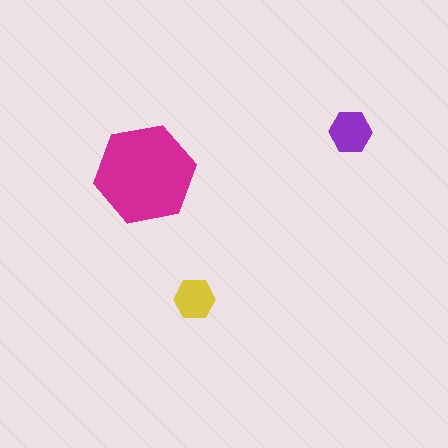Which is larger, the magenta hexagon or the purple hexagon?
The magenta one.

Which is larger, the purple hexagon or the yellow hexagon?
The purple one.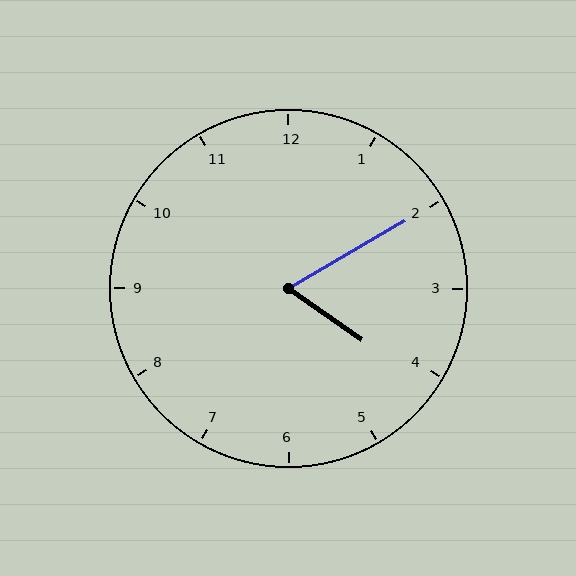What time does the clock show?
4:10.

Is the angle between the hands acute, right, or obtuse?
It is acute.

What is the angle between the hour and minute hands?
Approximately 65 degrees.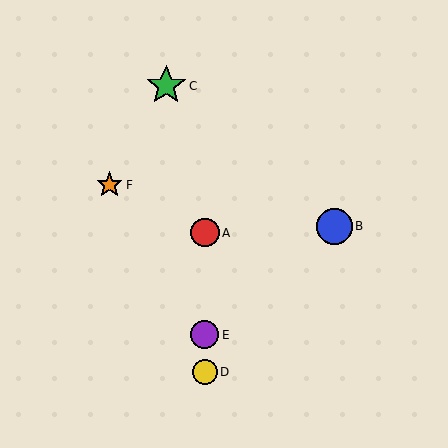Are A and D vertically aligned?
Yes, both are at x≈205.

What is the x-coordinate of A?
Object A is at x≈205.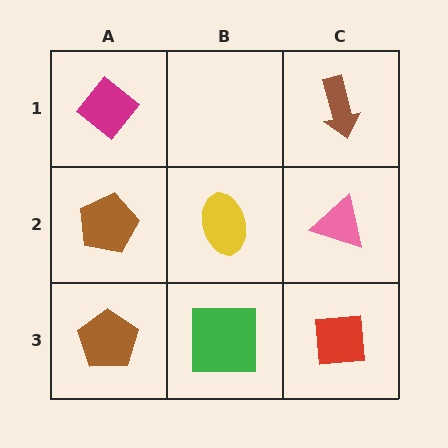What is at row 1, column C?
A brown arrow.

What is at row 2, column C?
A pink triangle.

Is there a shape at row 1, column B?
No, that cell is empty.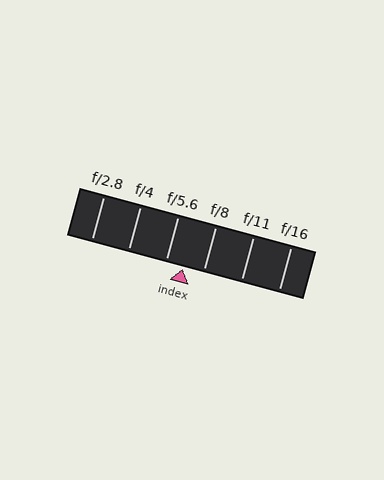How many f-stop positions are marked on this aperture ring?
There are 6 f-stop positions marked.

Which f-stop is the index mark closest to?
The index mark is closest to f/5.6.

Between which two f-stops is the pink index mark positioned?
The index mark is between f/5.6 and f/8.